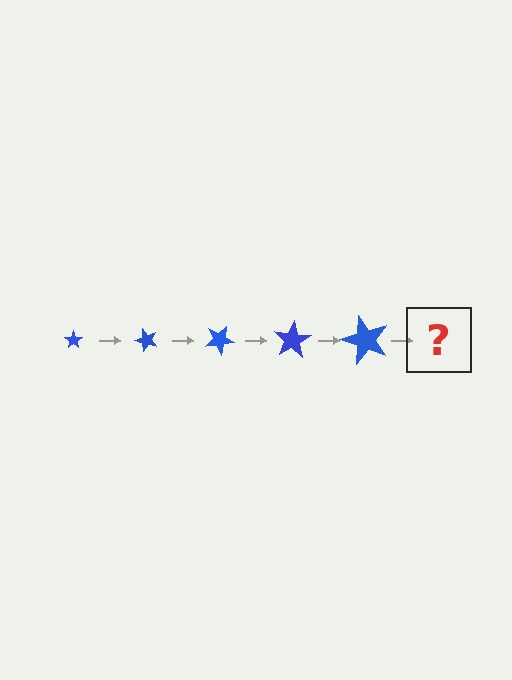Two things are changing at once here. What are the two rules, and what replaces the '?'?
The two rules are that the star grows larger each step and it rotates 50 degrees each step. The '?' should be a star, larger than the previous one and rotated 250 degrees from the start.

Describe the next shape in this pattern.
It should be a star, larger than the previous one and rotated 250 degrees from the start.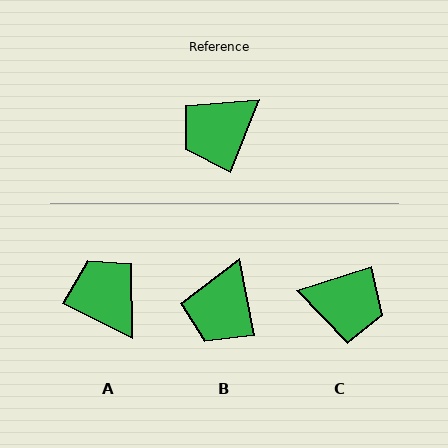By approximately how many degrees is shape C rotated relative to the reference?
Approximately 130 degrees counter-clockwise.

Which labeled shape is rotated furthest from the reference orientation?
C, about 130 degrees away.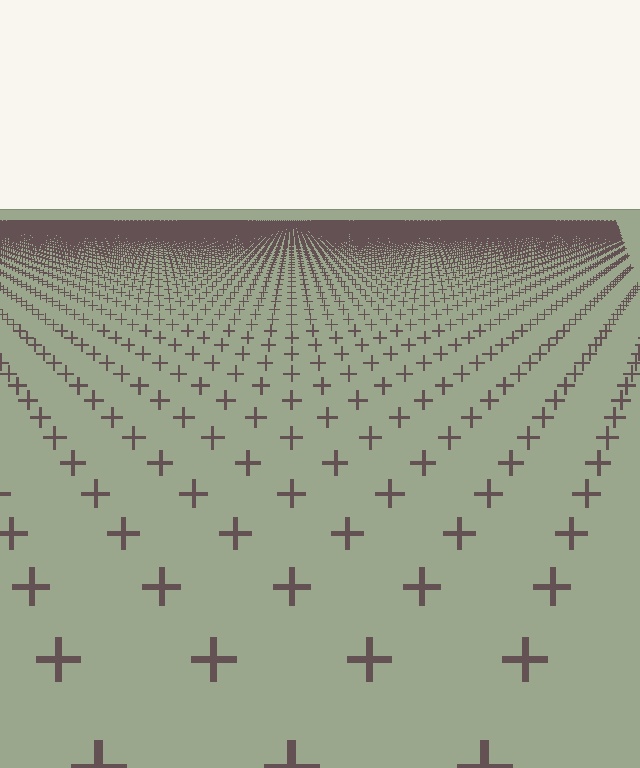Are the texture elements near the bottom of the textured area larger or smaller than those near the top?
Larger. Near the bottom, elements are closer to the viewer and appear at a bigger on-screen size.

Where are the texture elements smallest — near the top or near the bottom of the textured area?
Near the top.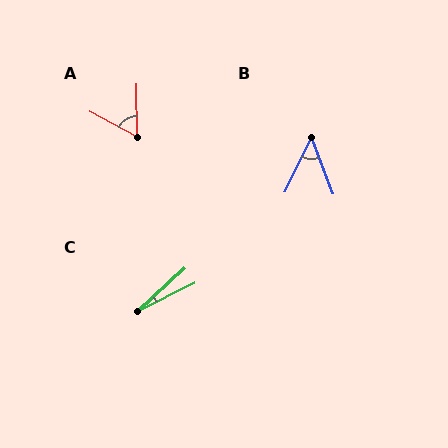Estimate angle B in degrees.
Approximately 47 degrees.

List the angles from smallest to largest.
C (16°), B (47°), A (62°).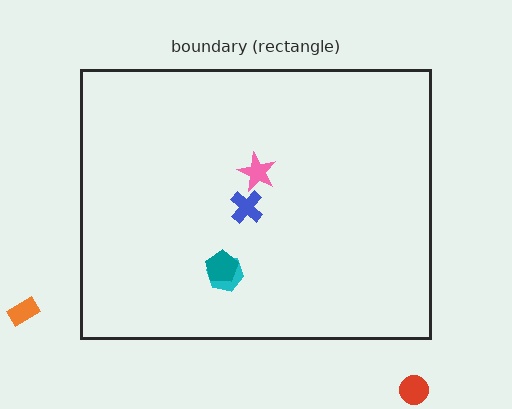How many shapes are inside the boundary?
4 inside, 2 outside.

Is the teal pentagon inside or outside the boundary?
Inside.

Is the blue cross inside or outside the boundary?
Inside.